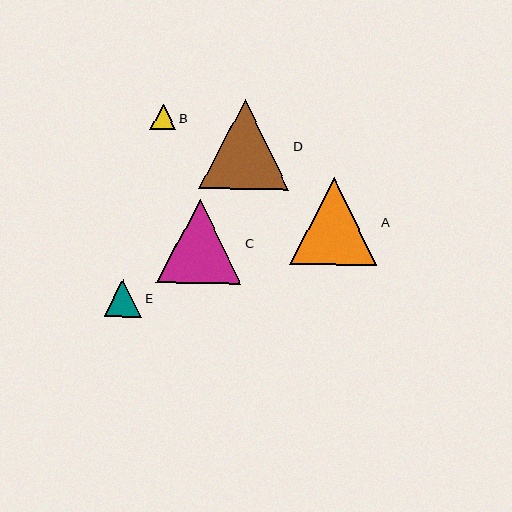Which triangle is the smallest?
Triangle B is the smallest with a size of approximately 26 pixels.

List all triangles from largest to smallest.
From largest to smallest: D, A, C, E, B.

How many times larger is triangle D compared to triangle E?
Triangle D is approximately 2.4 times the size of triangle E.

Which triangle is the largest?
Triangle D is the largest with a size of approximately 90 pixels.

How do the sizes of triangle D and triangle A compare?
Triangle D and triangle A are approximately the same size.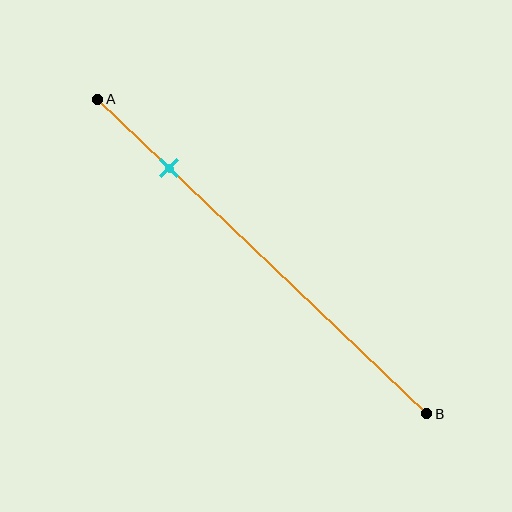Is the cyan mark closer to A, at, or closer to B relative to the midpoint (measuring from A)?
The cyan mark is closer to point A than the midpoint of segment AB.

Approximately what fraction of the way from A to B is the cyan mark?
The cyan mark is approximately 20% of the way from A to B.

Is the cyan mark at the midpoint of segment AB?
No, the mark is at about 20% from A, not at the 50% midpoint.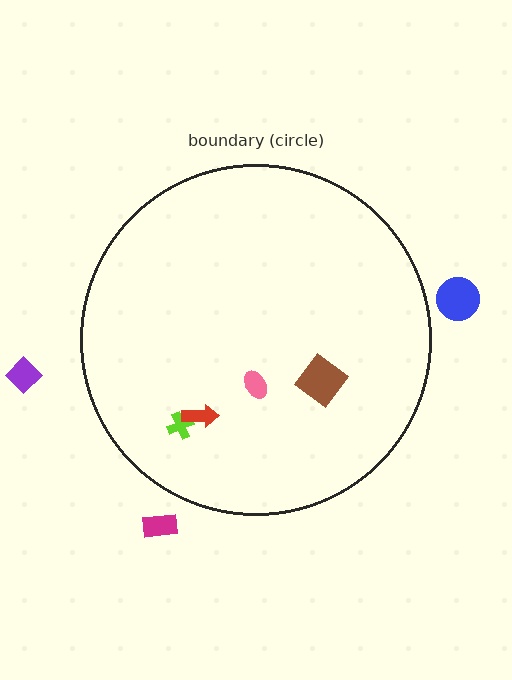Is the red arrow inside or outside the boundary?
Inside.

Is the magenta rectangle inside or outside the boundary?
Outside.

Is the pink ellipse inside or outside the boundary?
Inside.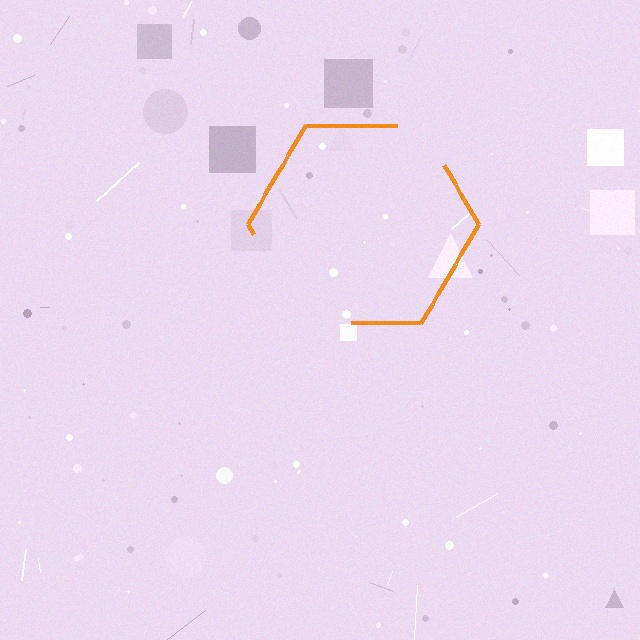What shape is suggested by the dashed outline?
The dashed outline suggests a hexagon.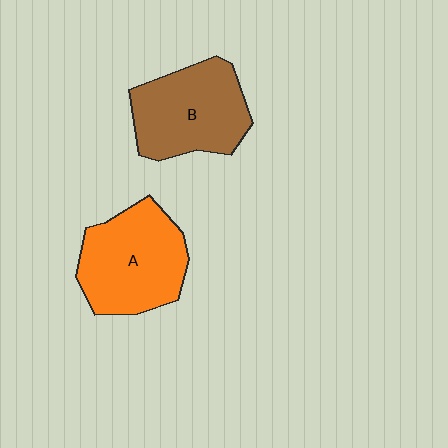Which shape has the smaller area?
Shape B (brown).